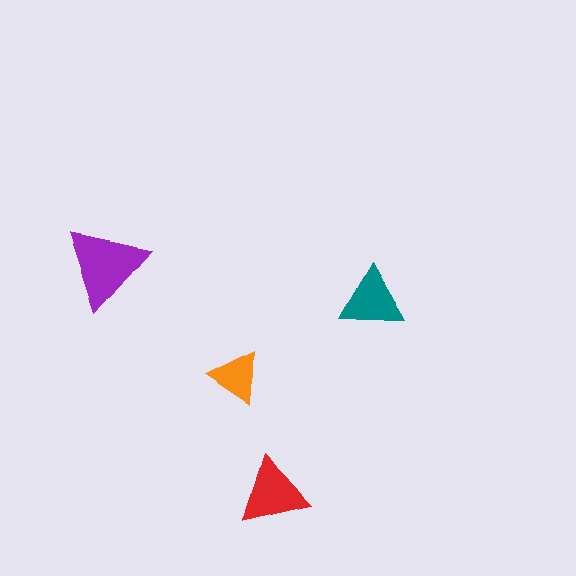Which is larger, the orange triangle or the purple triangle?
The purple one.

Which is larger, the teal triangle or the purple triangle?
The purple one.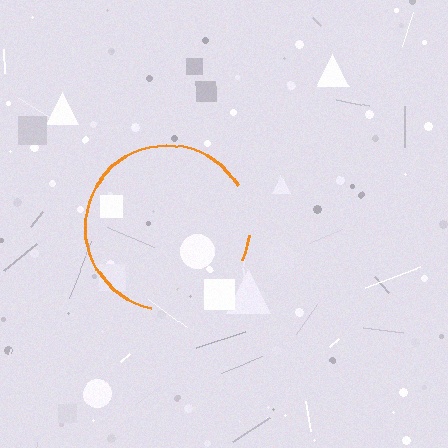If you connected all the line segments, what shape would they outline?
They would outline a circle.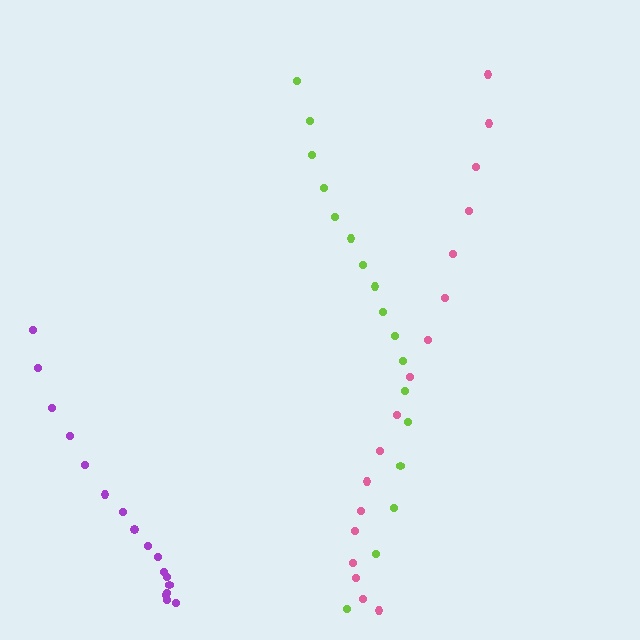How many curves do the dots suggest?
There are 3 distinct paths.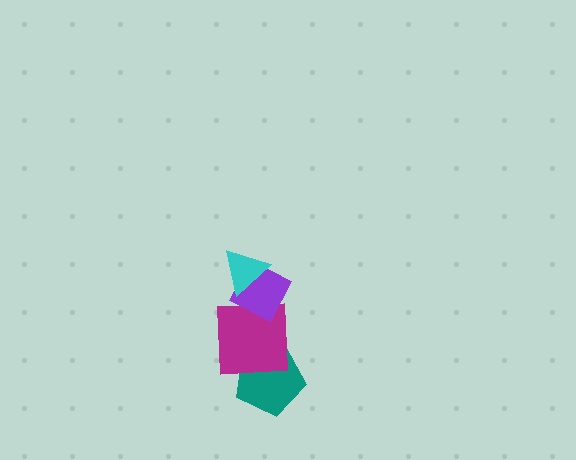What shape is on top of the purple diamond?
The cyan triangle is on top of the purple diamond.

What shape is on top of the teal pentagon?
The magenta square is on top of the teal pentagon.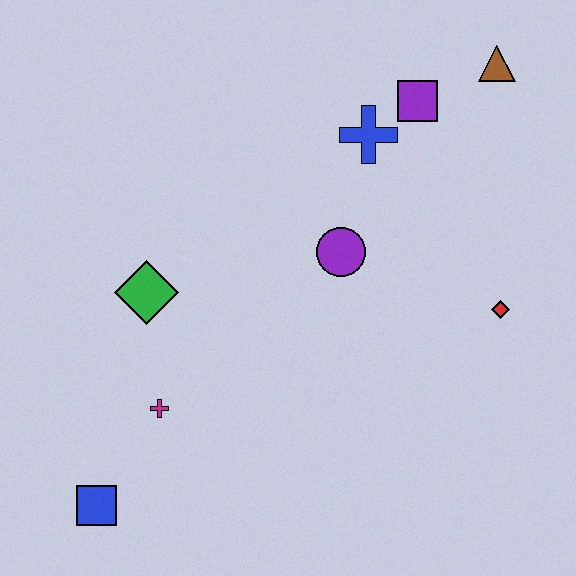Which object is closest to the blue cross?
The purple square is closest to the blue cross.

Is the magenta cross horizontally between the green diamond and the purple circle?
Yes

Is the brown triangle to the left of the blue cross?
No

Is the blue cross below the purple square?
Yes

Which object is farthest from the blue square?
The brown triangle is farthest from the blue square.